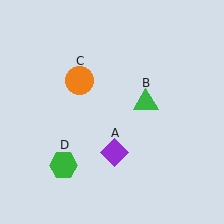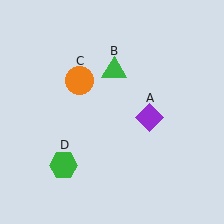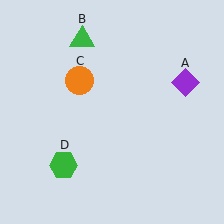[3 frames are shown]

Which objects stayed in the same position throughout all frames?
Orange circle (object C) and green hexagon (object D) remained stationary.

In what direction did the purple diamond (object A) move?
The purple diamond (object A) moved up and to the right.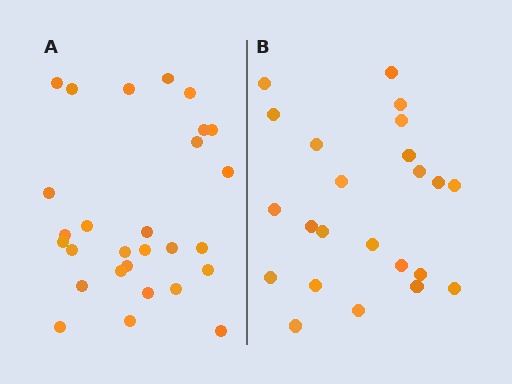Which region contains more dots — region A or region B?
Region A (the left region) has more dots.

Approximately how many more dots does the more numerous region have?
Region A has about 5 more dots than region B.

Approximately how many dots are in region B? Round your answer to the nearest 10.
About 20 dots. (The exact count is 23, which rounds to 20.)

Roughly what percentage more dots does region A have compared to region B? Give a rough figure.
About 20% more.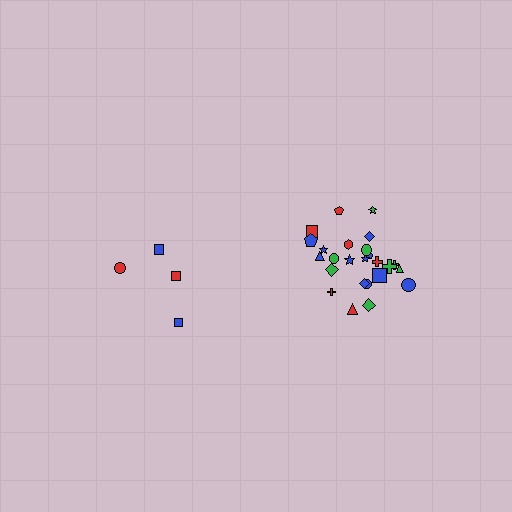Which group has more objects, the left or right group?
The right group.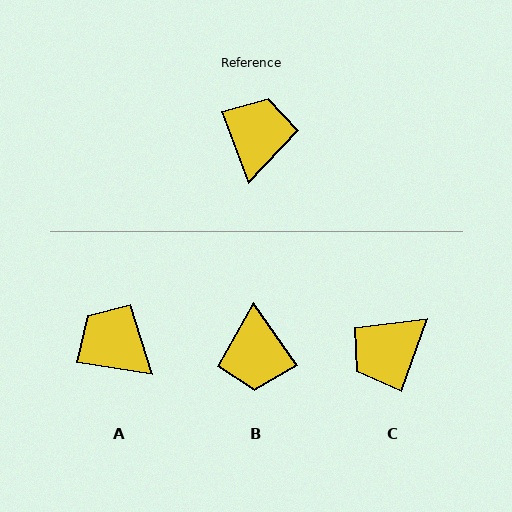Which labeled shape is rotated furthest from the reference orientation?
B, about 166 degrees away.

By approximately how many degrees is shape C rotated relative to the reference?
Approximately 140 degrees counter-clockwise.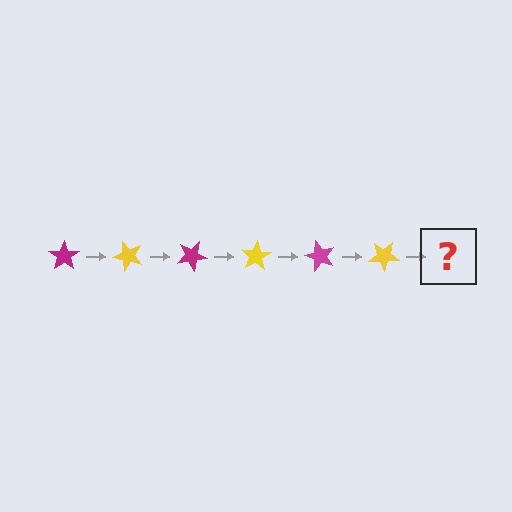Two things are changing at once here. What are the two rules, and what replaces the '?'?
The two rules are that it rotates 50 degrees each step and the color cycles through magenta and yellow. The '?' should be a magenta star, rotated 300 degrees from the start.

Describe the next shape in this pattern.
It should be a magenta star, rotated 300 degrees from the start.